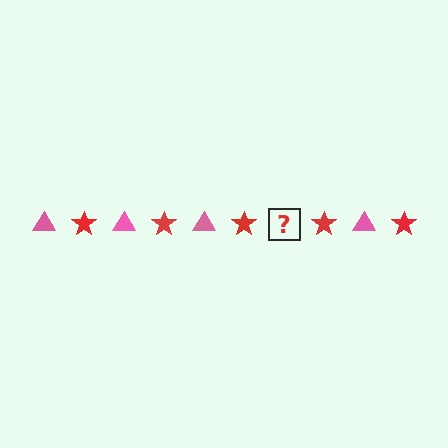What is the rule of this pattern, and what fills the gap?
The rule is that the pattern alternates between pink triangle and red star. The gap should be filled with a pink triangle.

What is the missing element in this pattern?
The missing element is a pink triangle.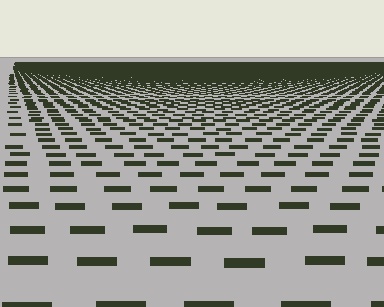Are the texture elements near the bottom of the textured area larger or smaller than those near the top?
Larger. Near the bottom, elements are closer to the viewer and appear at a bigger on-screen size.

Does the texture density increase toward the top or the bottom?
Density increases toward the top.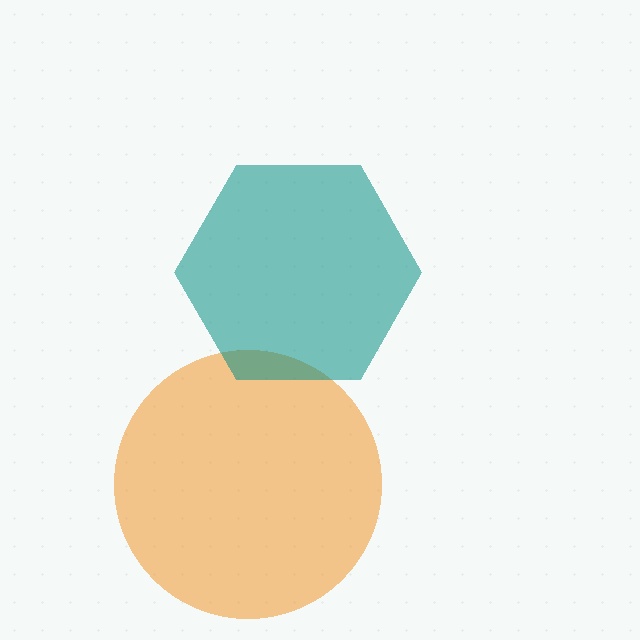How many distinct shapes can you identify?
There are 2 distinct shapes: an orange circle, a teal hexagon.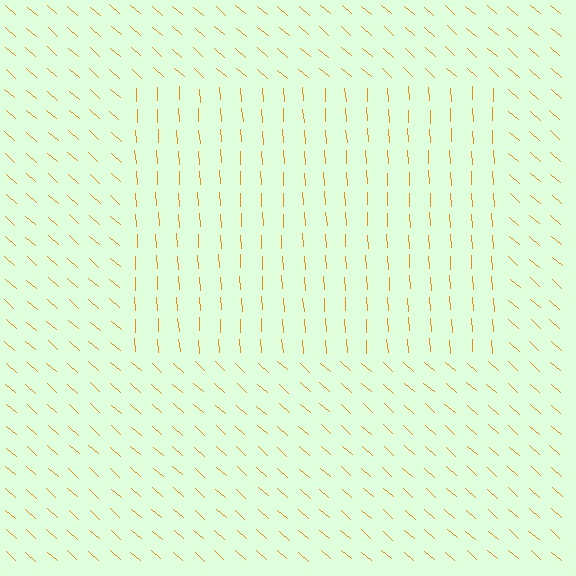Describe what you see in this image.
The image is filled with small orange line segments. A rectangle region in the image has lines oriented differently from the surrounding lines, creating a visible texture boundary.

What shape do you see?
I see a rectangle.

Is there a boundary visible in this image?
Yes, there is a texture boundary formed by a change in line orientation.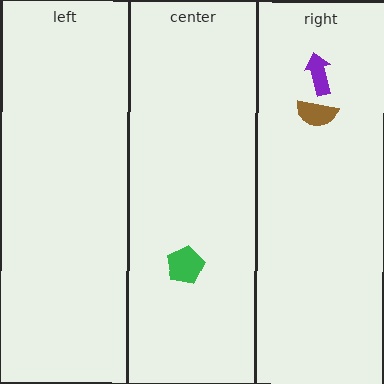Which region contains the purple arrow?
The right region.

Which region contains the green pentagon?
The center region.